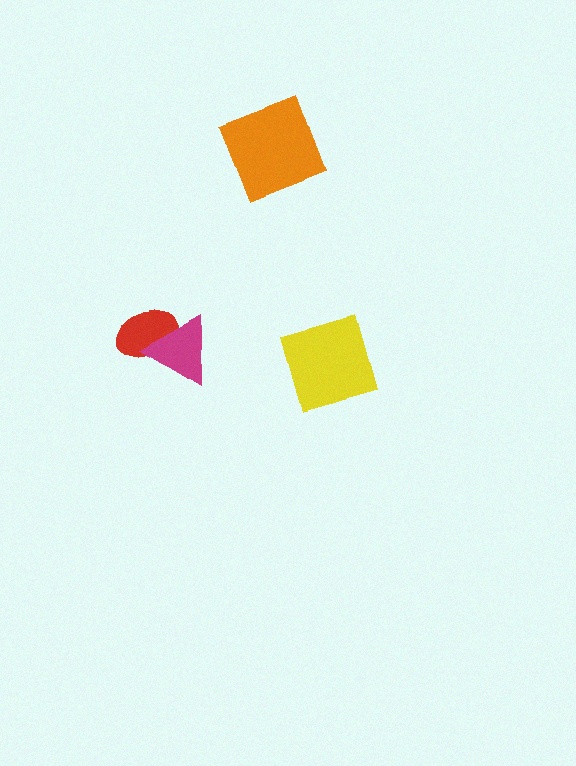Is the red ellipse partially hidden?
Yes, it is partially covered by another shape.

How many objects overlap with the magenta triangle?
1 object overlaps with the magenta triangle.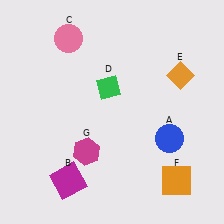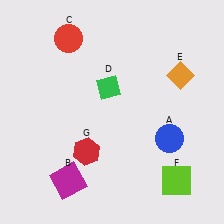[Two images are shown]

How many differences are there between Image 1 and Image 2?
There are 3 differences between the two images.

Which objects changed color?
C changed from pink to red. F changed from orange to lime. G changed from magenta to red.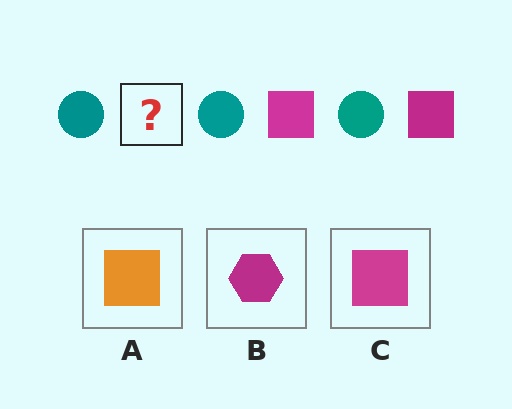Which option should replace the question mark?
Option C.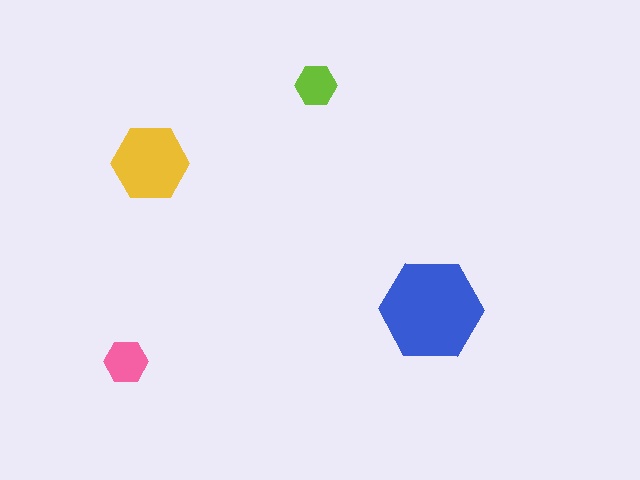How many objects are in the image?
There are 4 objects in the image.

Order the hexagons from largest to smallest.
the blue one, the yellow one, the pink one, the lime one.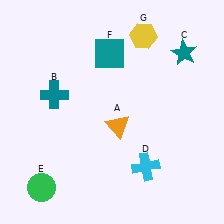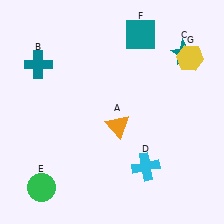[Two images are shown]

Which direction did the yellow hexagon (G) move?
The yellow hexagon (G) moved right.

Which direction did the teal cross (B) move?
The teal cross (B) moved up.